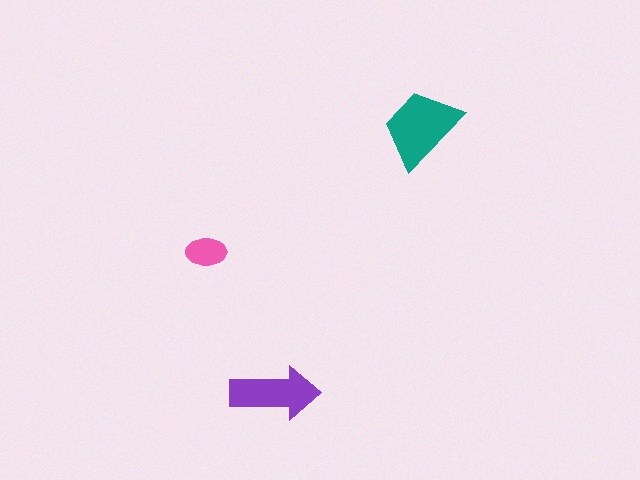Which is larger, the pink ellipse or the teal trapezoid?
The teal trapezoid.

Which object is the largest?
The teal trapezoid.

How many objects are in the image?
There are 3 objects in the image.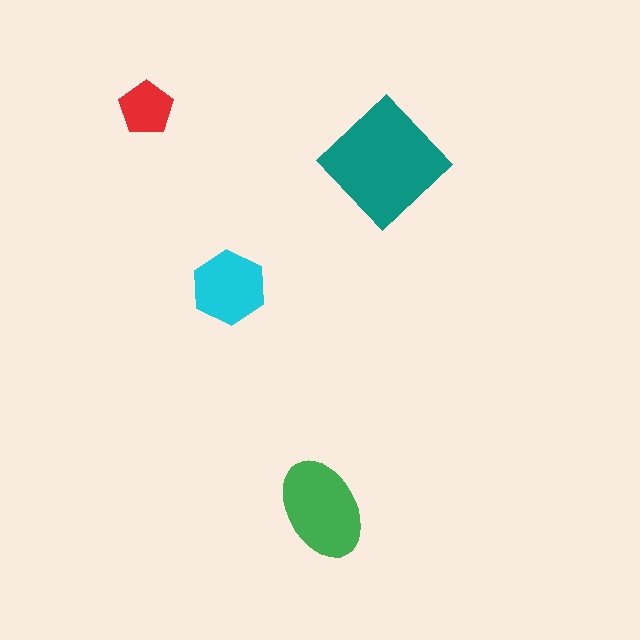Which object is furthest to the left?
The red pentagon is leftmost.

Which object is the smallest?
The red pentagon.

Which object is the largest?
The teal diamond.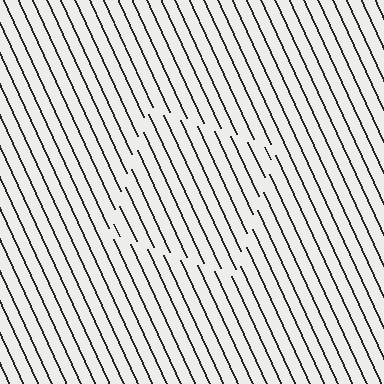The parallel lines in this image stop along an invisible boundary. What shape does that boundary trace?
An illusory square. The interior of the shape contains the same grating, shifted by half a period — the contour is defined by the phase discontinuity where line-ends from the inner and outer gratings abut.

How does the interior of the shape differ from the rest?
The interior of the shape contains the same grating, shifted by half a period — the contour is defined by the phase discontinuity where line-ends from the inner and outer gratings abut.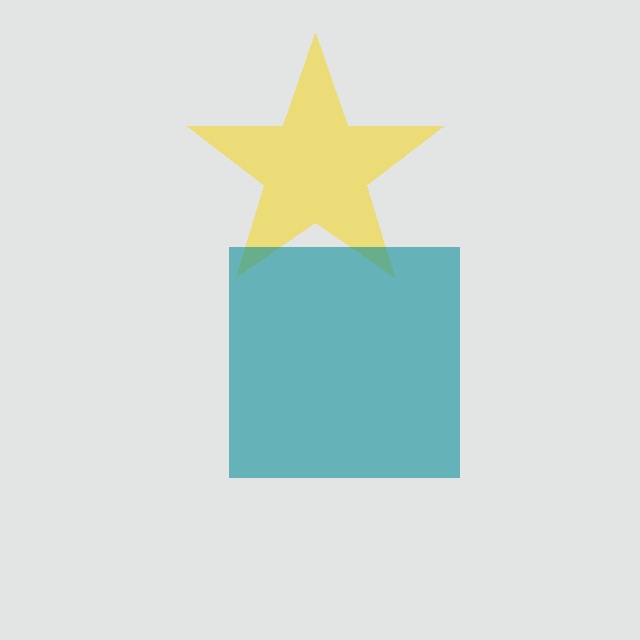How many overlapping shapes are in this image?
There are 2 overlapping shapes in the image.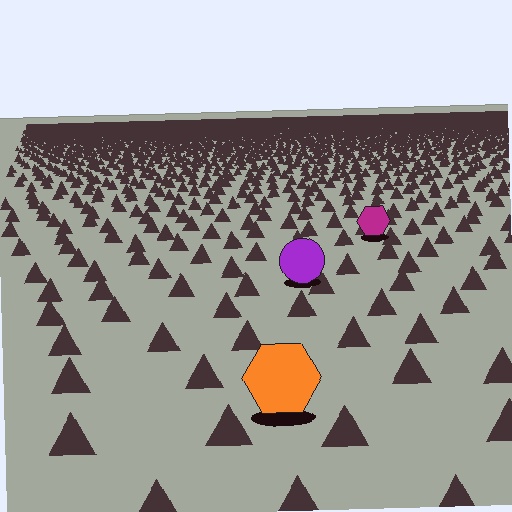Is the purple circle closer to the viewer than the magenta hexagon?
Yes. The purple circle is closer — you can tell from the texture gradient: the ground texture is coarser near it.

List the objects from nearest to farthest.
From nearest to farthest: the orange hexagon, the purple circle, the magenta hexagon.